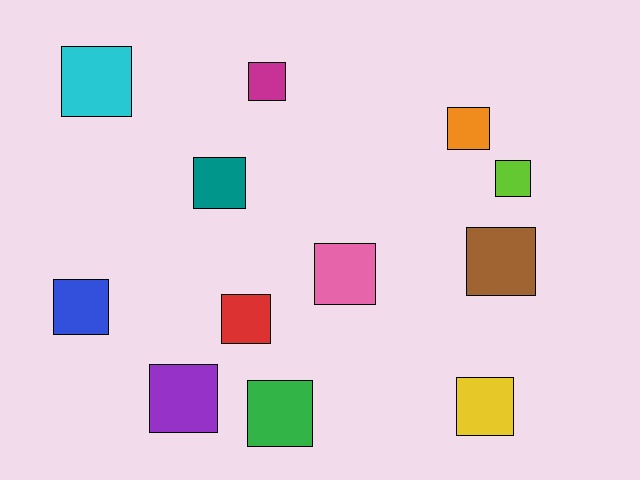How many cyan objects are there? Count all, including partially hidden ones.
There is 1 cyan object.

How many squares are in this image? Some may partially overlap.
There are 12 squares.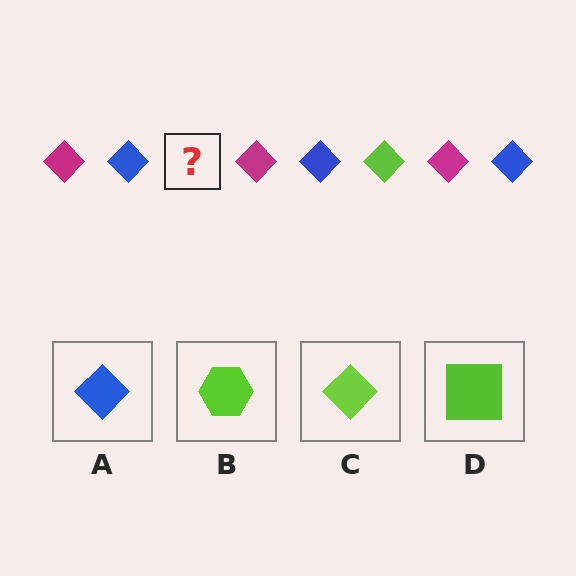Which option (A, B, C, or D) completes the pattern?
C.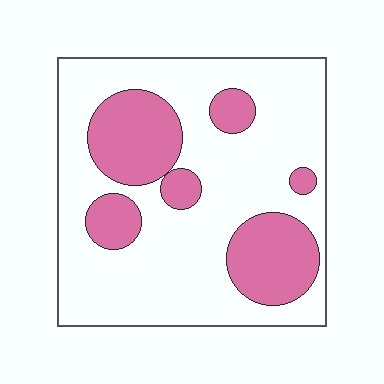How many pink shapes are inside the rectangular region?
6.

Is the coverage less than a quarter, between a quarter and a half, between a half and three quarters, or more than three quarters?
Between a quarter and a half.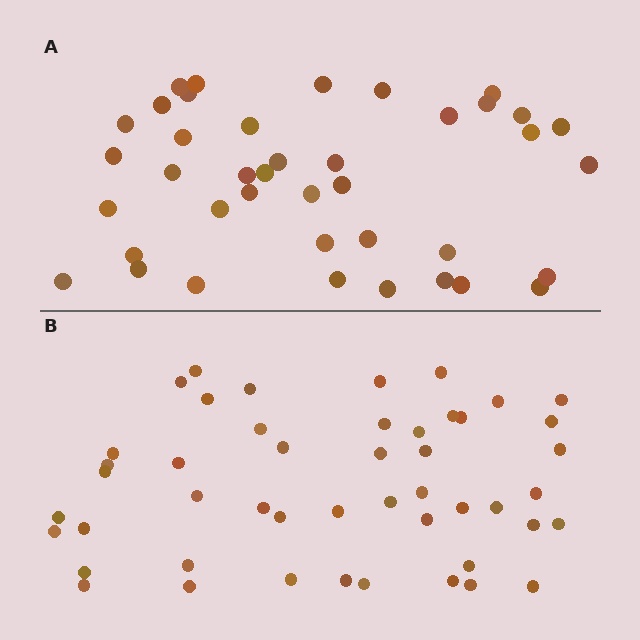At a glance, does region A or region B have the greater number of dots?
Region B (the bottom region) has more dots.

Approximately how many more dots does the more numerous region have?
Region B has roughly 8 or so more dots than region A.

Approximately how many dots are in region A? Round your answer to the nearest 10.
About 40 dots.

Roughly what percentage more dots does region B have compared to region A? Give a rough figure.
About 20% more.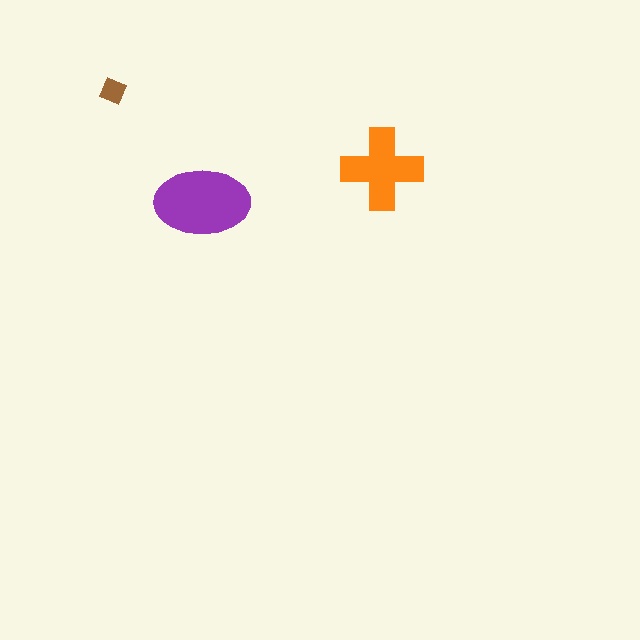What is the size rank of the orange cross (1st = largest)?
2nd.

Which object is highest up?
The brown diamond is topmost.